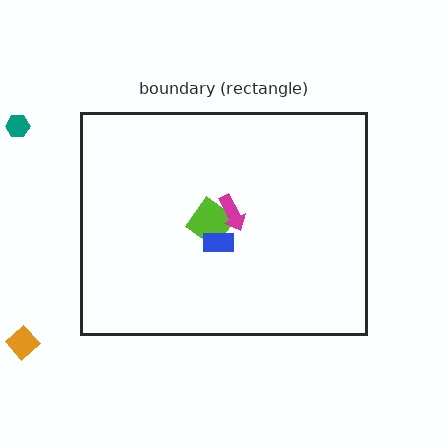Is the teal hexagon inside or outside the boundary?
Outside.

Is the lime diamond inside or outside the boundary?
Inside.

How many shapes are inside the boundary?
3 inside, 2 outside.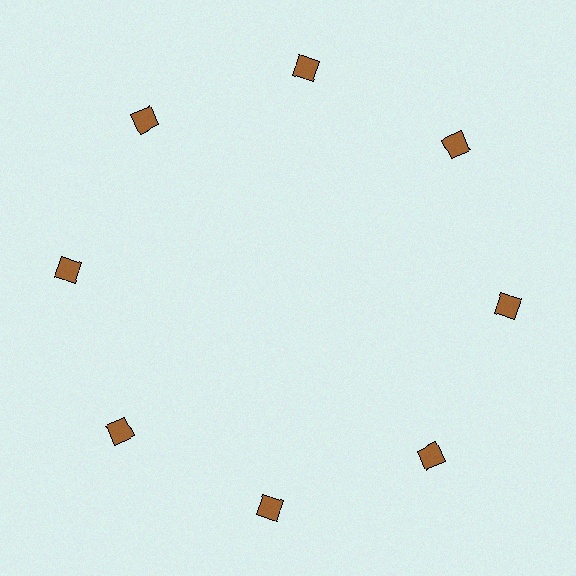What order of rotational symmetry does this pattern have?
This pattern has 8-fold rotational symmetry.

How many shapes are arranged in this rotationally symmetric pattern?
There are 8 shapes, arranged in 8 groups of 1.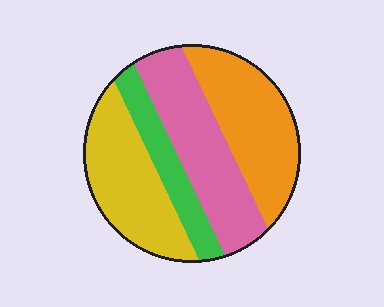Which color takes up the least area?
Green, at roughly 15%.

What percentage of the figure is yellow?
Yellow takes up about one quarter (1/4) of the figure.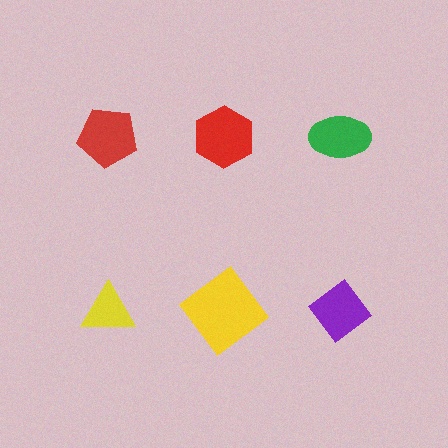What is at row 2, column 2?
A yellow diamond.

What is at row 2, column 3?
A purple diamond.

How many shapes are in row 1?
3 shapes.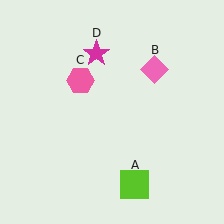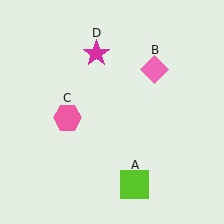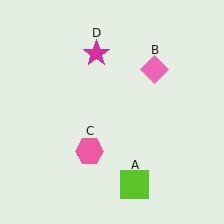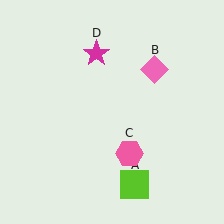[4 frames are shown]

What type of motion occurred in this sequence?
The pink hexagon (object C) rotated counterclockwise around the center of the scene.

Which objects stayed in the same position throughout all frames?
Lime square (object A) and pink diamond (object B) and magenta star (object D) remained stationary.